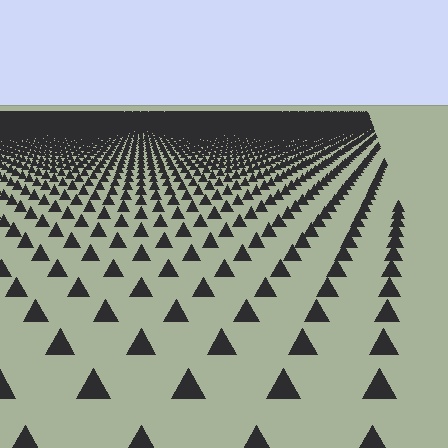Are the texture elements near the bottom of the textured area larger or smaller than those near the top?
Larger. Near the bottom, elements are closer to the viewer and appear at a bigger on-screen size.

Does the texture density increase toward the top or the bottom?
Density increases toward the top.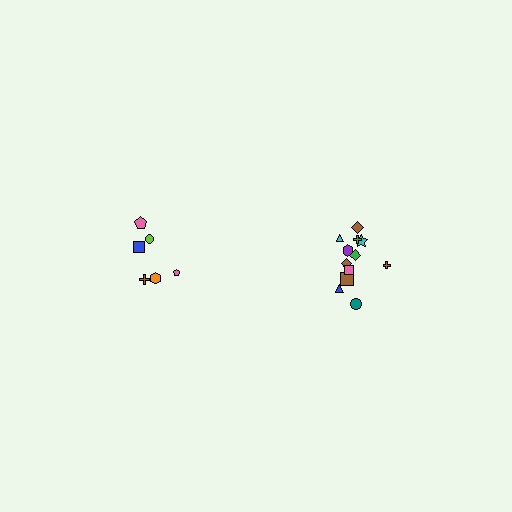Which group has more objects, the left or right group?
The right group.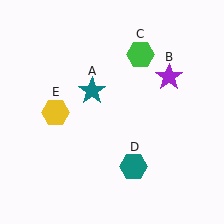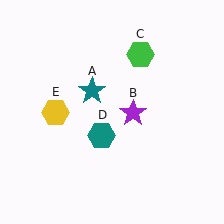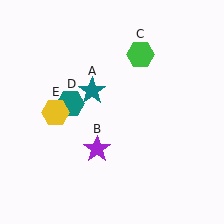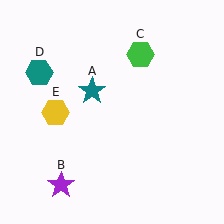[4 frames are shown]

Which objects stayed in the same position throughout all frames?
Teal star (object A) and green hexagon (object C) and yellow hexagon (object E) remained stationary.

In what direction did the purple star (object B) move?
The purple star (object B) moved down and to the left.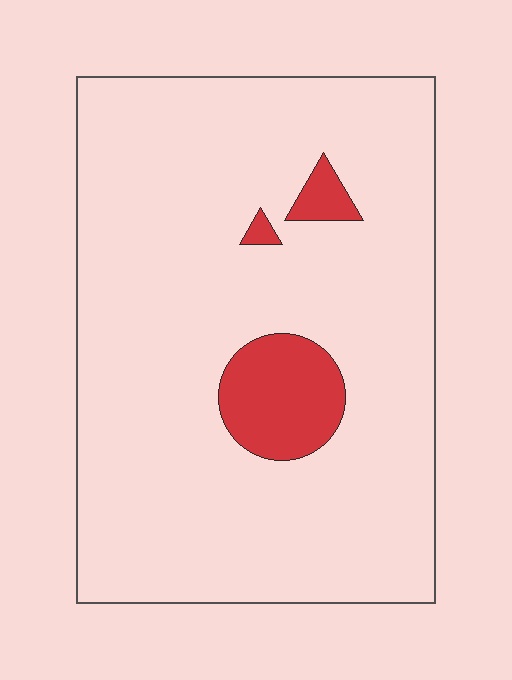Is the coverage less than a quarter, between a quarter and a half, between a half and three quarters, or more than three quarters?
Less than a quarter.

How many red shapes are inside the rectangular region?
3.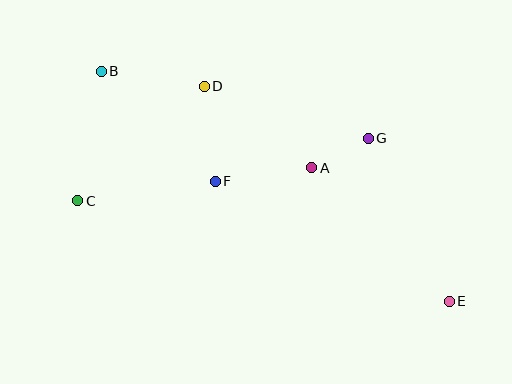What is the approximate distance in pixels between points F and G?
The distance between F and G is approximately 159 pixels.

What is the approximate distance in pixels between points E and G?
The distance between E and G is approximately 182 pixels.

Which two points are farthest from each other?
Points B and E are farthest from each other.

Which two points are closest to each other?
Points A and G are closest to each other.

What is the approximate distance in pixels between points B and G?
The distance between B and G is approximately 275 pixels.